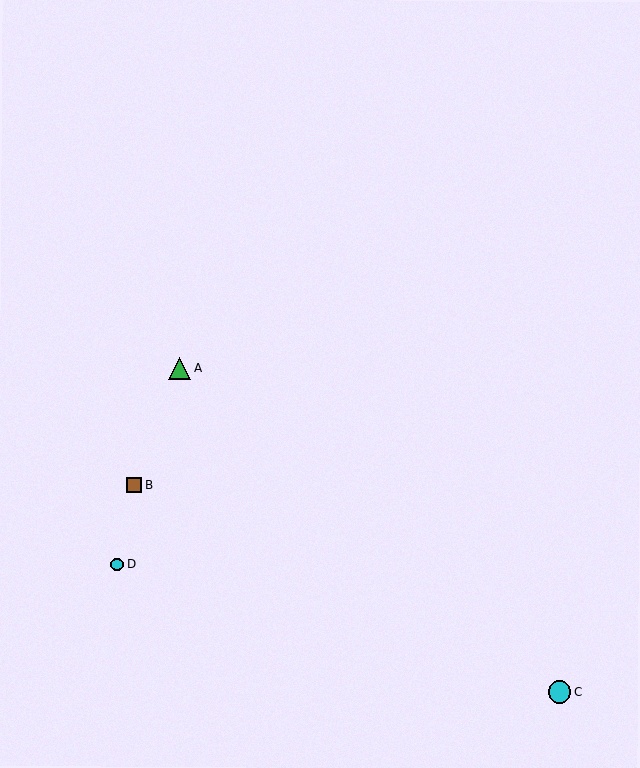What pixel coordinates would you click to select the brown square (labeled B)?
Click at (134, 485) to select the brown square B.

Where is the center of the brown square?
The center of the brown square is at (134, 485).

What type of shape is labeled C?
Shape C is a cyan circle.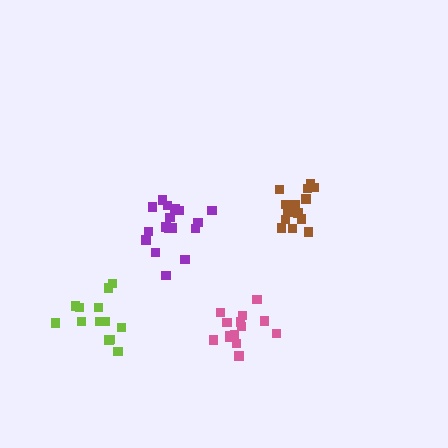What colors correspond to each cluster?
The clusters are colored: brown, lime, purple, pink.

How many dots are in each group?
Group 1: 15 dots, Group 2: 13 dots, Group 3: 18 dots, Group 4: 14 dots (60 total).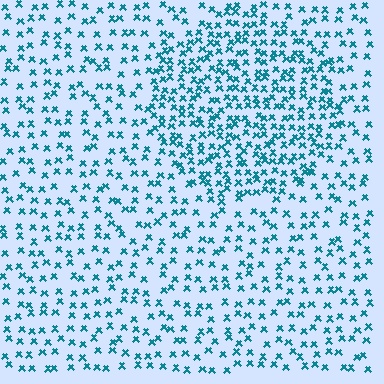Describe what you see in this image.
The image contains small teal elements arranged at two different densities. A circle-shaped region is visible where the elements are more densely packed than the surrounding area.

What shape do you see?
I see a circle.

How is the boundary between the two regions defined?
The boundary is defined by a change in element density (approximately 1.9x ratio). All elements are the same color, size, and shape.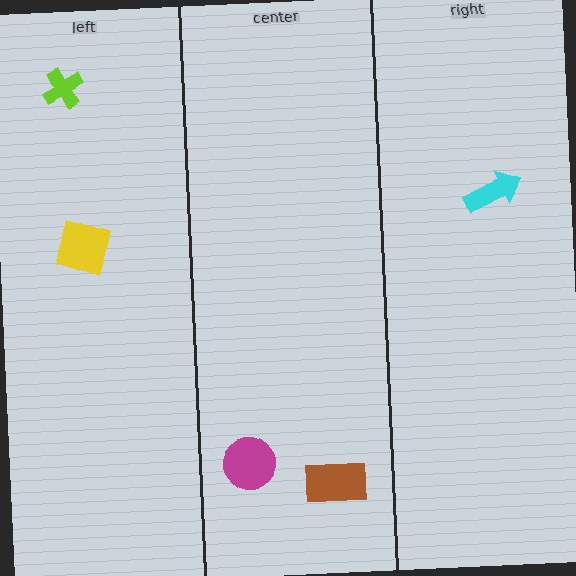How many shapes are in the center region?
2.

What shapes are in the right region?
The cyan arrow.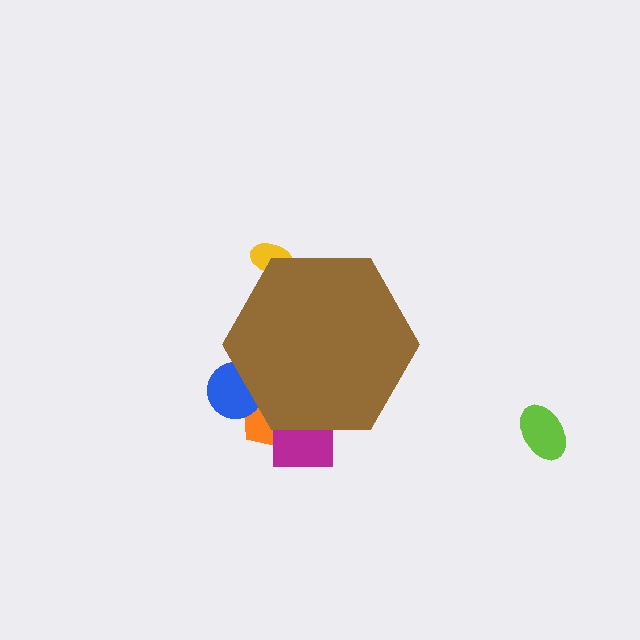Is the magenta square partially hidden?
Yes, the magenta square is partially hidden behind the brown hexagon.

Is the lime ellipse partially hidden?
No, the lime ellipse is fully visible.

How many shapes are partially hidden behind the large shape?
4 shapes are partially hidden.